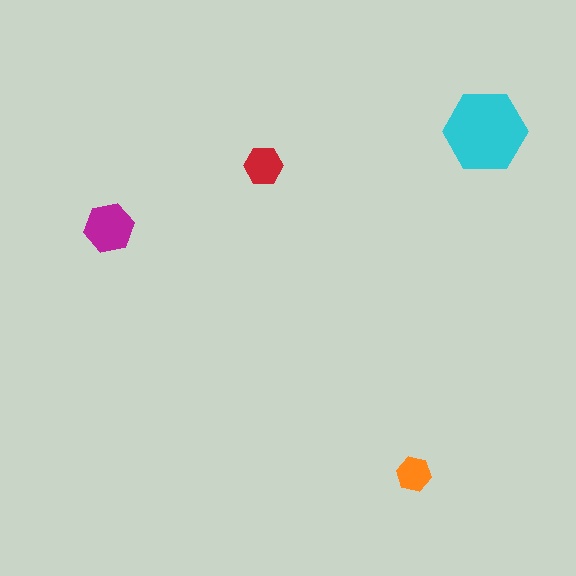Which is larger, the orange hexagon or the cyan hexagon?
The cyan one.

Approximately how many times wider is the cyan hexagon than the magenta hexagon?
About 1.5 times wider.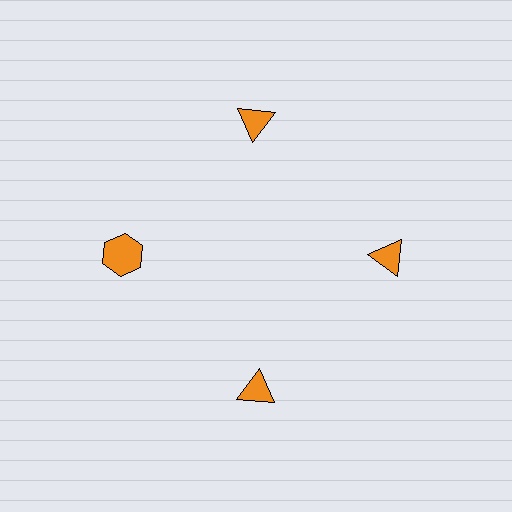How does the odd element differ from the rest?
It has a different shape: hexagon instead of triangle.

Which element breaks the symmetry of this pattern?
The orange hexagon at roughly the 9 o'clock position breaks the symmetry. All other shapes are orange triangles.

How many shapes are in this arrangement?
There are 4 shapes arranged in a ring pattern.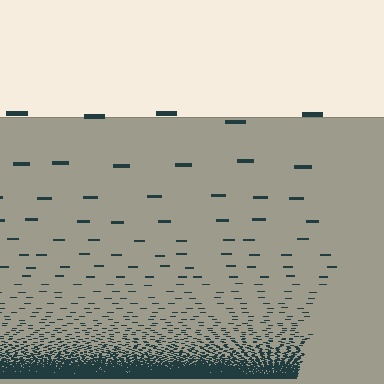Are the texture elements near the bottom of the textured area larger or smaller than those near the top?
Smaller. The gradient is inverted — elements near the bottom are smaller and denser.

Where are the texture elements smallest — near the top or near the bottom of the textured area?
Near the bottom.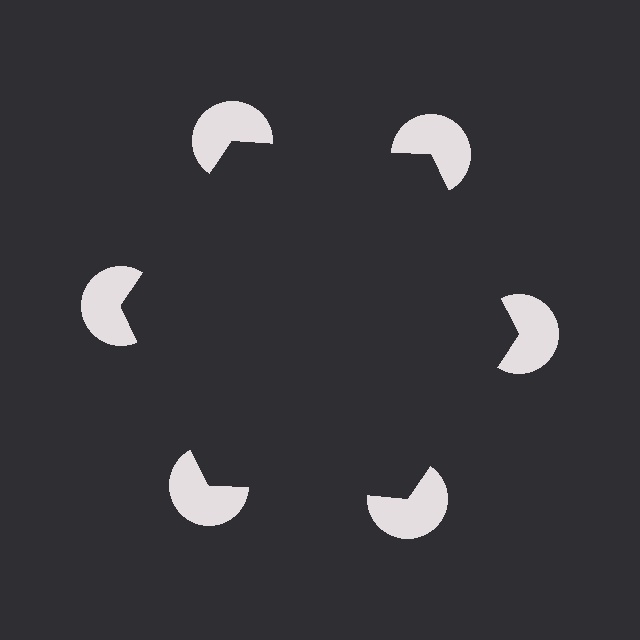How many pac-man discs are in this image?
There are 6 — one at each vertex of the illusory hexagon.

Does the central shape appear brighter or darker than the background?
It typically appears slightly darker than the background, even though no actual brightness change is drawn.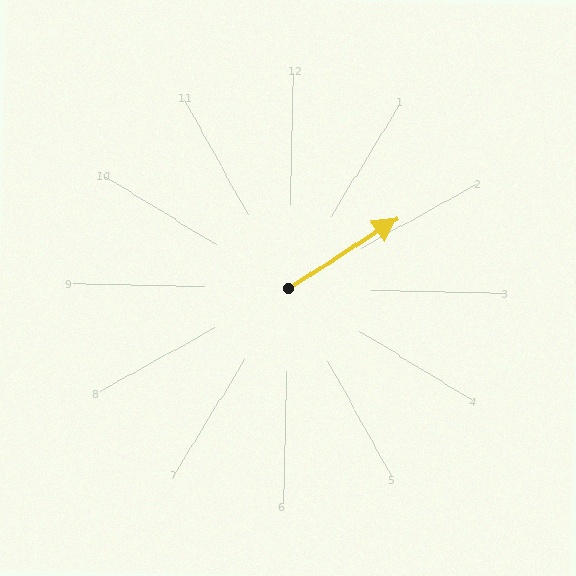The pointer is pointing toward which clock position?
Roughly 2 o'clock.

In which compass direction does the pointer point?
Northeast.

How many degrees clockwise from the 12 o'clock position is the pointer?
Approximately 56 degrees.